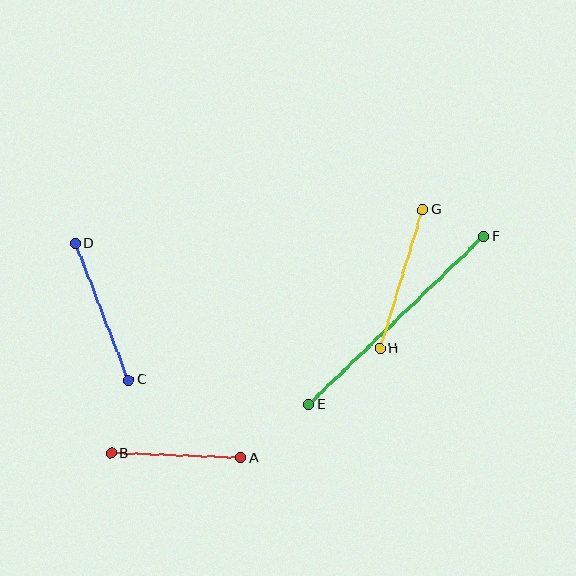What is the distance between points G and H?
The distance is approximately 145 pixels.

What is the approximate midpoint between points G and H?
The midpoint is at approximately (401, 279) pixels.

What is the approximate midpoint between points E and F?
The midpoint is at approximately (396, 321) pixels.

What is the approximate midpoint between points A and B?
The midpoint is at approximately (176, 456) pixels.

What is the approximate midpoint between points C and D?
The midpoint is at approximately (102, 312) pixels.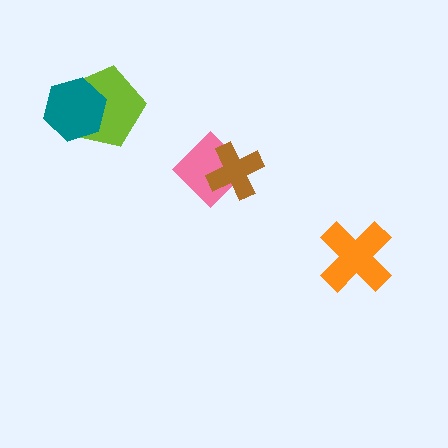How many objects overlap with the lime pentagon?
1 object overlaps with the lime pentagon.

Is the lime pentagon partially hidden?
Yes, it is partially covered by another shape.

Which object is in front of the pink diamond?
The brown cross is in front of the pink diamond.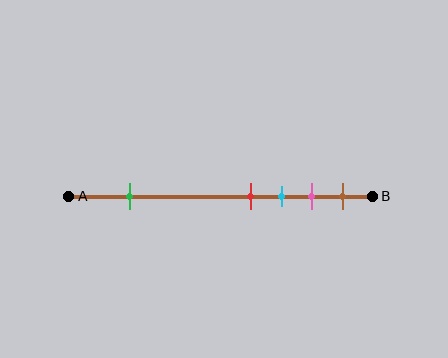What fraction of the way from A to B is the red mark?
The red mark is approximately 60% (0.6) of the way from A to B.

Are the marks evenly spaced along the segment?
No, the marks are not evenly spaced.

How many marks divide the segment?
There are 5 marks dividing the segment.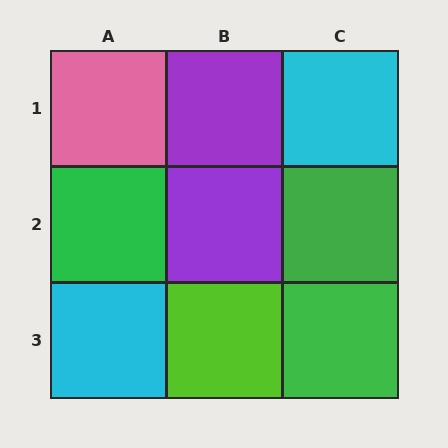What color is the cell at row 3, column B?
Lime.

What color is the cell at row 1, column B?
Purple.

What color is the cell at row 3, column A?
Cyan.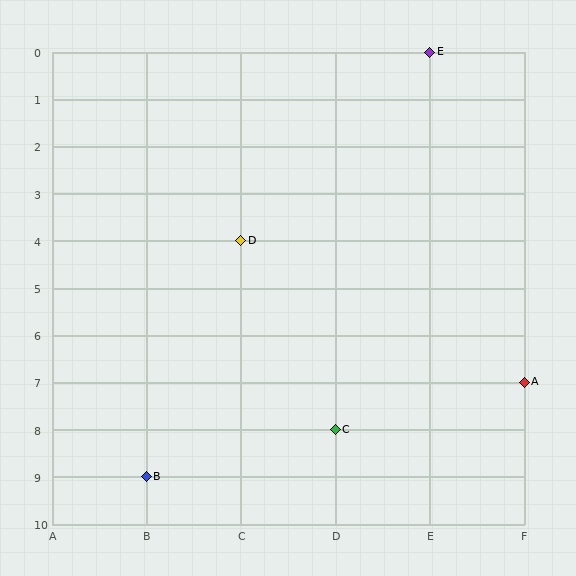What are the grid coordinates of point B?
Point B is at grid coordinates (B, 9).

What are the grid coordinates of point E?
Point E is at grid coordinates (E, 0).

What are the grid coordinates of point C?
Point C is at grid coordinates (D, 8).